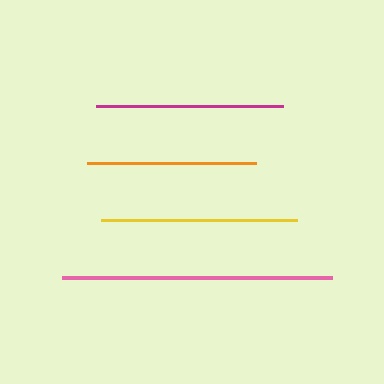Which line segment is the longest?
The pink line is the longest at approximately 270 pixels.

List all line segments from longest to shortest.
From longest to shortest: pink, yellow, magenta, orange.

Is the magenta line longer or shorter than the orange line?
The magenta line is longer than the orange line.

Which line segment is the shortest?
The orange line is the shortest at approximately 170 pixels.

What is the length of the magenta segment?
The magenta segment is approximately 187 pixels long.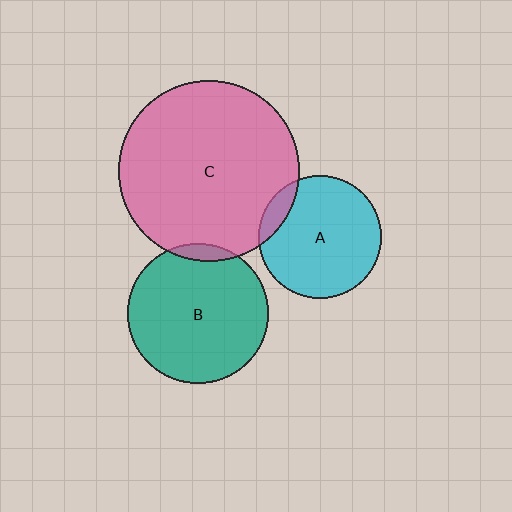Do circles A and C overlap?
Yes.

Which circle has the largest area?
Circle C (pink).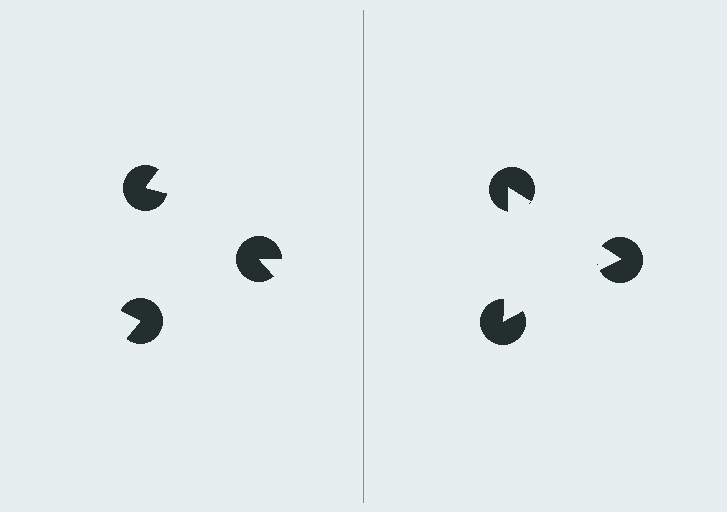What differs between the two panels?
The pac-man discs are positioned identically on both sides; only the wedge orientations differ. On the right they align to a triangle; on the left they are misaligned.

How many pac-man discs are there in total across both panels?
6 — 3 on each side.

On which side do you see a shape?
An illusory triangle appears on the right side. On the left side the wedge cuts are rotated, so no coherent shape forms.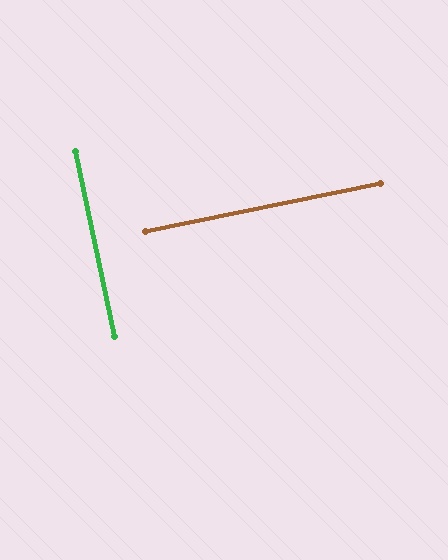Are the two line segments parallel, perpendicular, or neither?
Perpendicular — they meet at approximately 90°.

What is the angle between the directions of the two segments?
Approximately 90 degrees.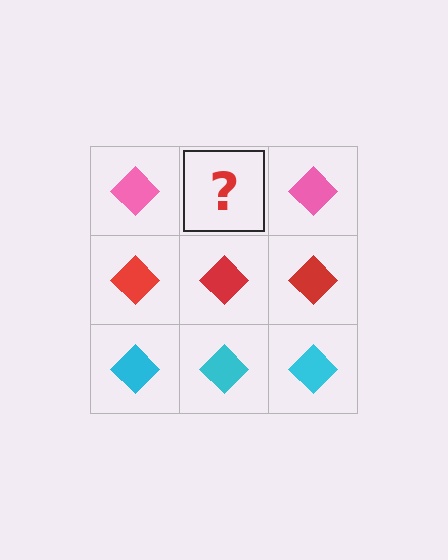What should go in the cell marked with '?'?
The missing cell should contain a pink diamond.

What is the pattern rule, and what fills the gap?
The rule is that each row has a consistent color. The gap should be filled with a pink diamond.